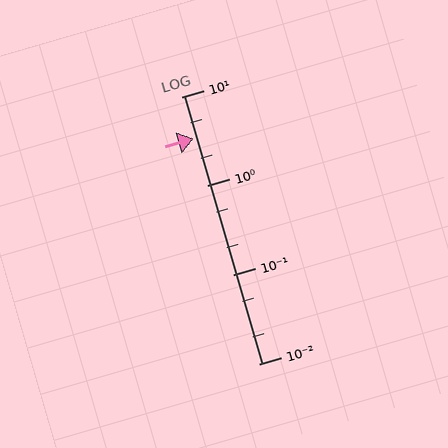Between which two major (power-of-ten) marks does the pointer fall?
The pointer is between 1 and 10.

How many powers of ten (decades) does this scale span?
The scale spans 3 decades, from 0.01 to 10.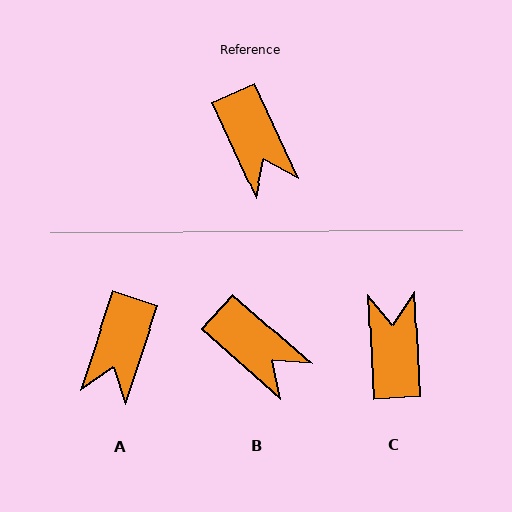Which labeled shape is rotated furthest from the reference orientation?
C, about 159 degrees away.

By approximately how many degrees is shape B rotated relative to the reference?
Approximately 24 degrees counter-clockwise.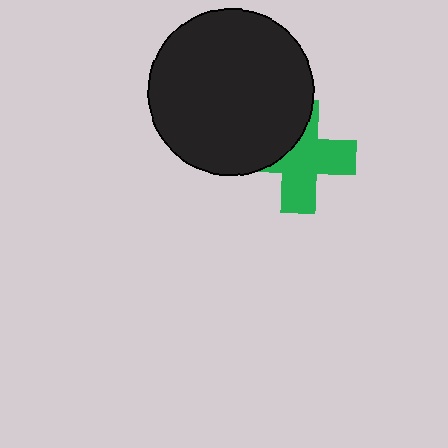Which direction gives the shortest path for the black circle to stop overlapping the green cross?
Moving toward the upper-left gives the shortest separation.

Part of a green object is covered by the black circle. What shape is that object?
It is a cross.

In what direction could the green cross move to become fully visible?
The green cross could move toward the lower-right. That would shift it out from behind the black circle entirely.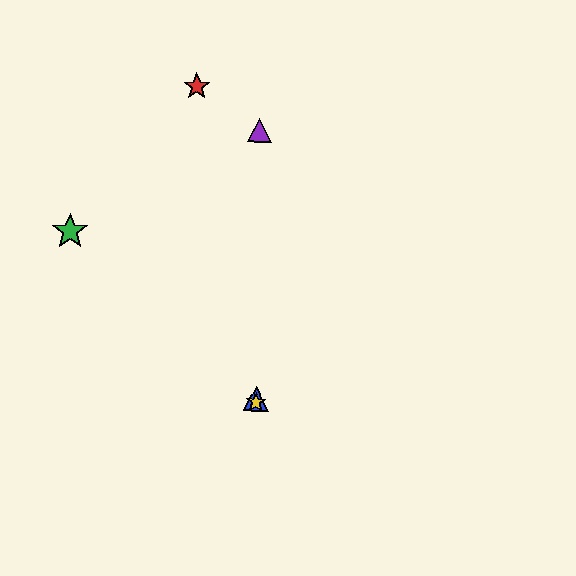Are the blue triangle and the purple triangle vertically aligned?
Yes, both are at x≈256.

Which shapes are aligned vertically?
The blue triangle, the yellow star, the purple triangle are aligned vertically.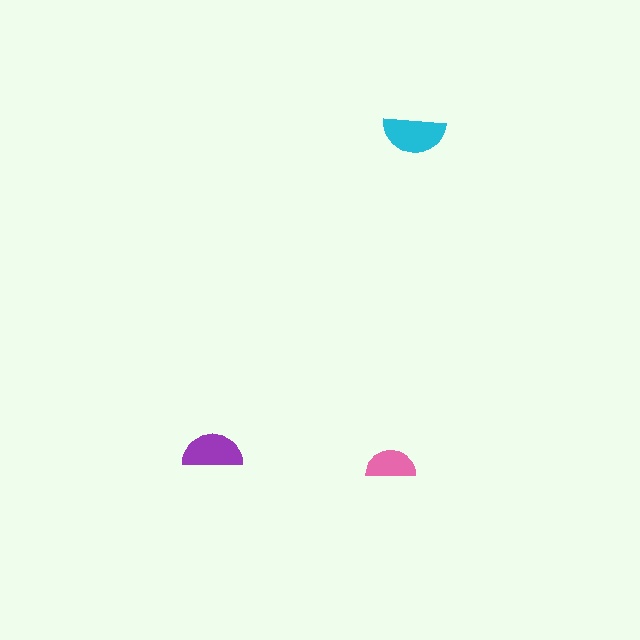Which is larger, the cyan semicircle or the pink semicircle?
The cyan one.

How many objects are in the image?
There are 3 objects in the image.